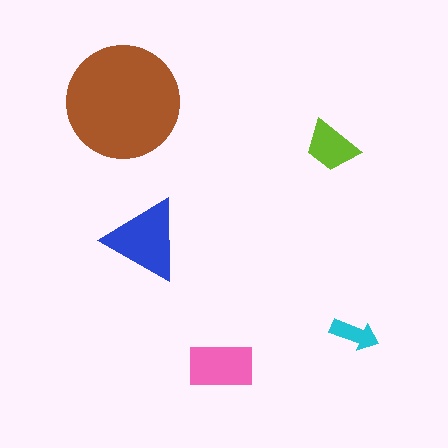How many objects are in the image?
There are 5 objects in the image.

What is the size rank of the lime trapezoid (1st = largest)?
4th.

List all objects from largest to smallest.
The brown circle, the blue triangle, the pink rectangle, the lime trapezoid, the cyan arrow.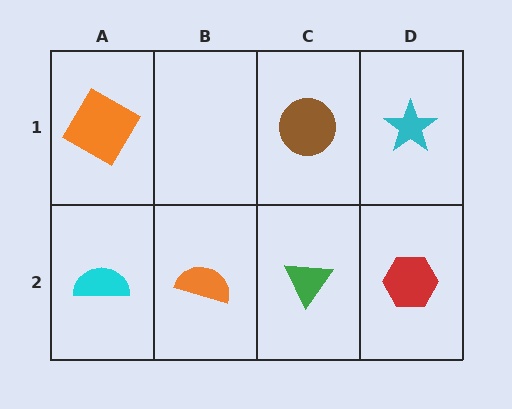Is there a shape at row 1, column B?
No, that cell is empty.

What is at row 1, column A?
An orange diamond.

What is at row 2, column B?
An orange semicircle.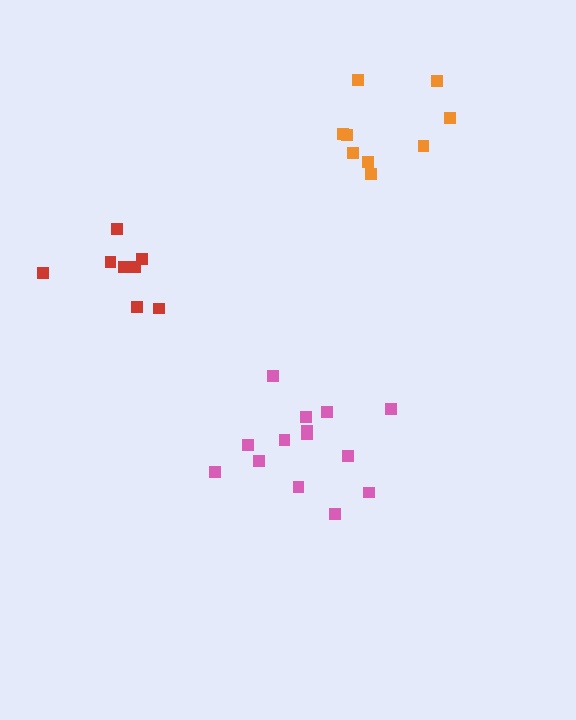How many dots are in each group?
Group 1: 14 dots, Group 2: 9 dots, Group 3: 8 dots (31 total).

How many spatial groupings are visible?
There are 3 spatial groupings.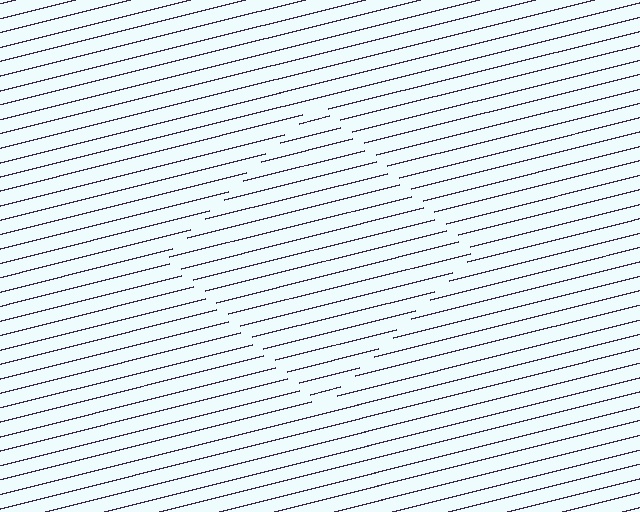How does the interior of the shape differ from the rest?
The interior of the shape contains the same grating, shifted by half a period — the contour is defined by the phase discontinuity where line-ends from the inner and outer gratings abut.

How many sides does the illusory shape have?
4 sides — the line-ends trace a square.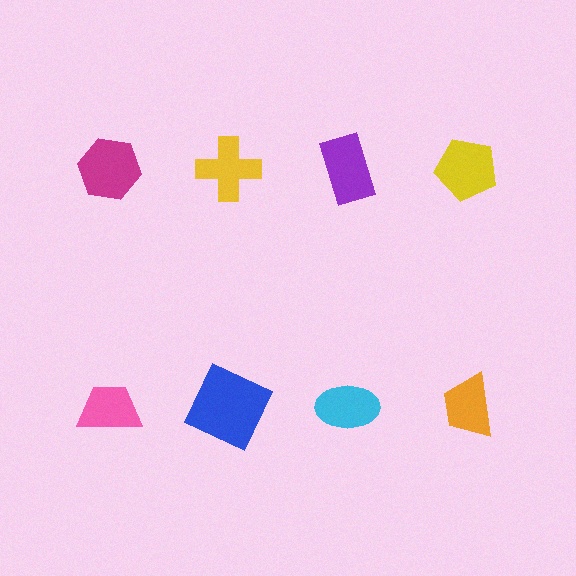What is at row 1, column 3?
A purple rectangle.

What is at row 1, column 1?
A magenta hexagon.